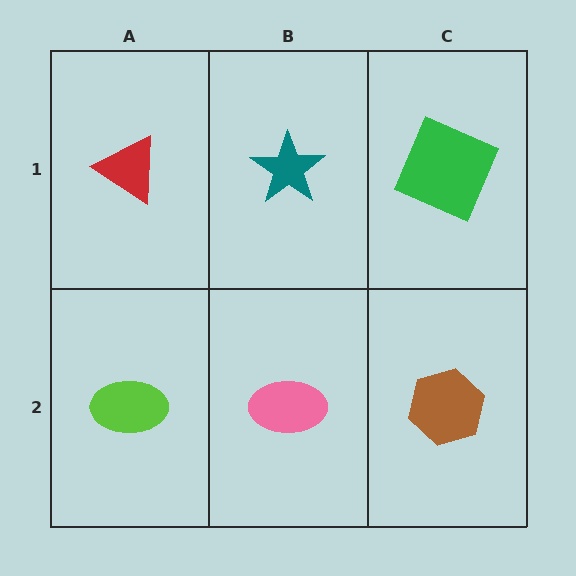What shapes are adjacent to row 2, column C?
A green square (row 1, column C), a pink ellipse (row 2, column B).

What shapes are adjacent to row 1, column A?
A lime ellipse (row 2, column A), a teal star (row 1, column B).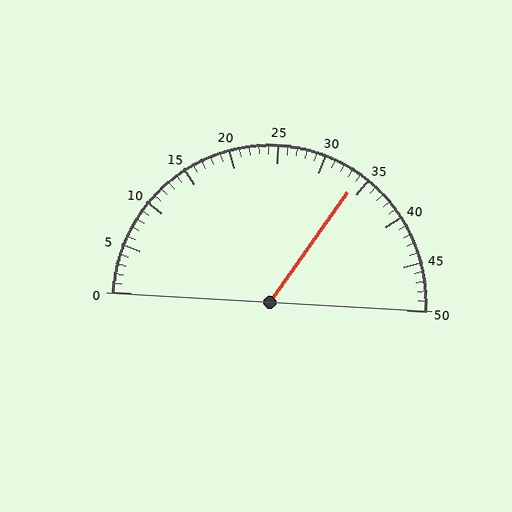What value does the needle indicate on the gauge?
The needle indicates approximately 34.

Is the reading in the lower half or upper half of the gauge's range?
The reading is in the upper half of the range (0 to 50).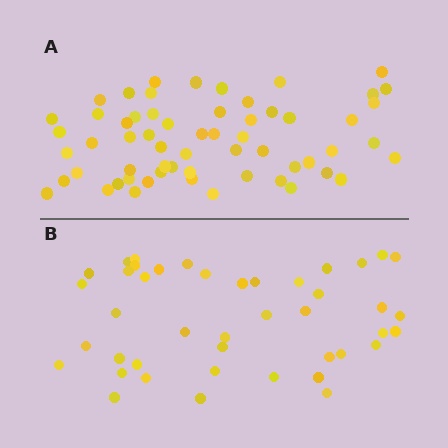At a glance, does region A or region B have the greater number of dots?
Region A (the top region) has more dots.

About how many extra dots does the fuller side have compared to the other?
Region A has approximately 15 more dots than region B.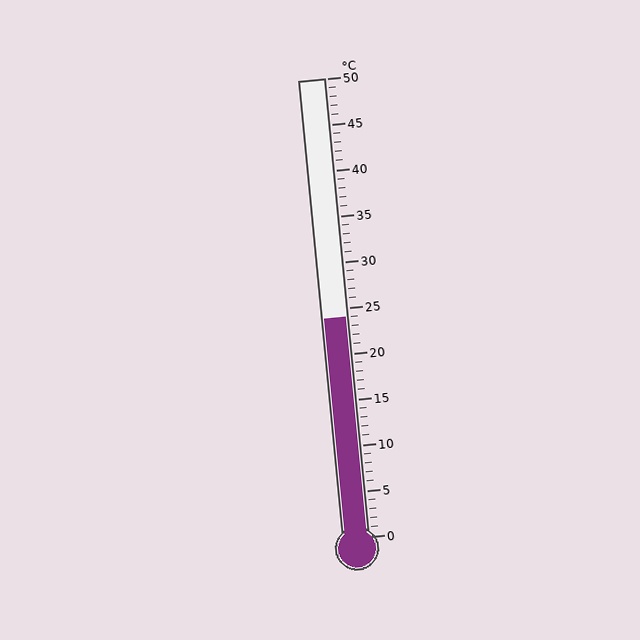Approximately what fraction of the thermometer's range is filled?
The thermometer is filled to approximately 50% of its range.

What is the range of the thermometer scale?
The thermometer scale ranges from 0°C to 50°C.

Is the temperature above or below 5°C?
The temperature is above 5°C.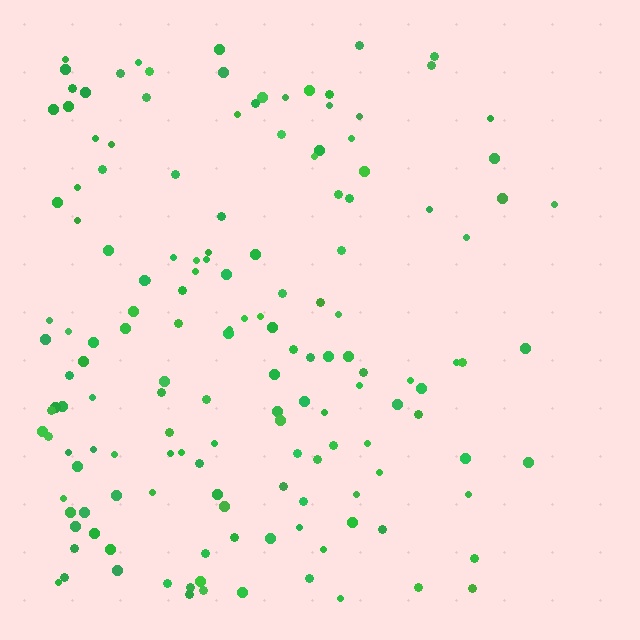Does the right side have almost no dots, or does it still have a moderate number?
Still a moderate number, just noticeably fewer than the left.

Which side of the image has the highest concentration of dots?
The left.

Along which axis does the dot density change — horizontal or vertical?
Horizontal.